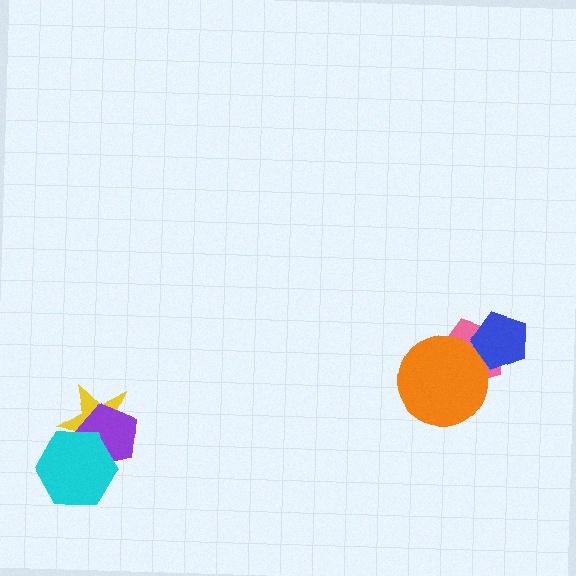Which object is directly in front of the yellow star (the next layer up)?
The purple pentagon is directly in front of the yellow star.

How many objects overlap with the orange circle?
1 object overlaps with the orange circle.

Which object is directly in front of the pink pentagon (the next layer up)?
The blue pentagon is directly in front of the pink pentagon.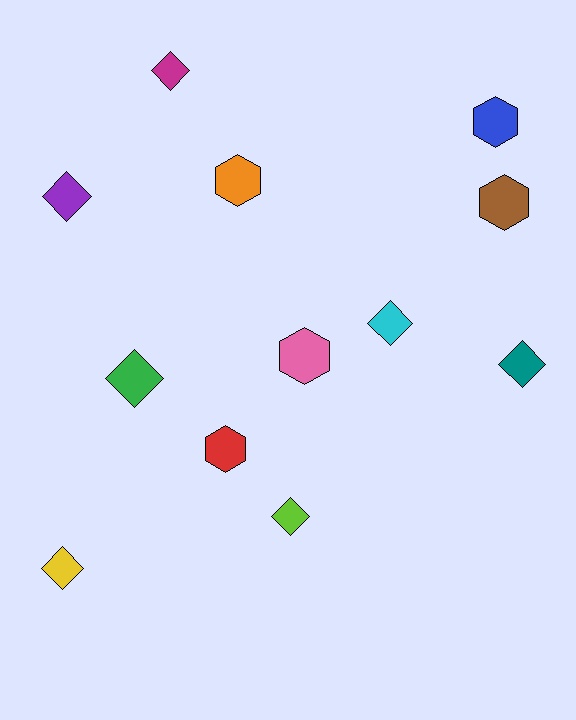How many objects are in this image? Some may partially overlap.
There are 12 objects.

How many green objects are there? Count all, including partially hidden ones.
There is 1 green object.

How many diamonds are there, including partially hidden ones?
There are 7 diamonds.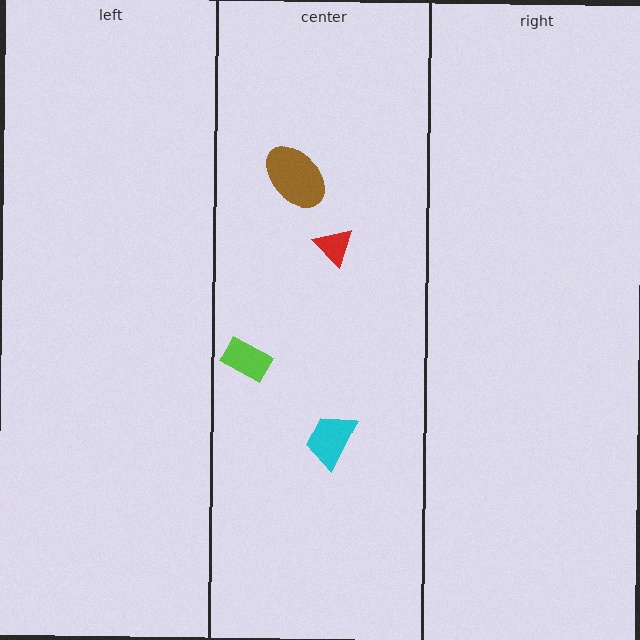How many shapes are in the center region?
4.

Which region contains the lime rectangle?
The center region.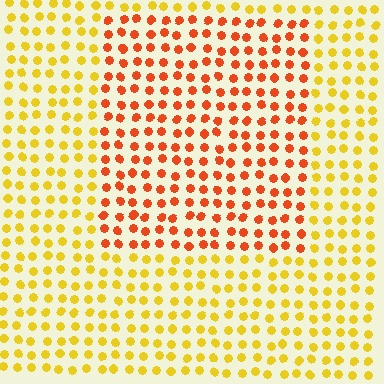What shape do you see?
I see a rectangle.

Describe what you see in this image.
The image is filled with small yellow elements in a uniform arrangement. A rectangle-shaped region is visible where the elements are tinted to a slightly different hue, forming a subtle color boundary.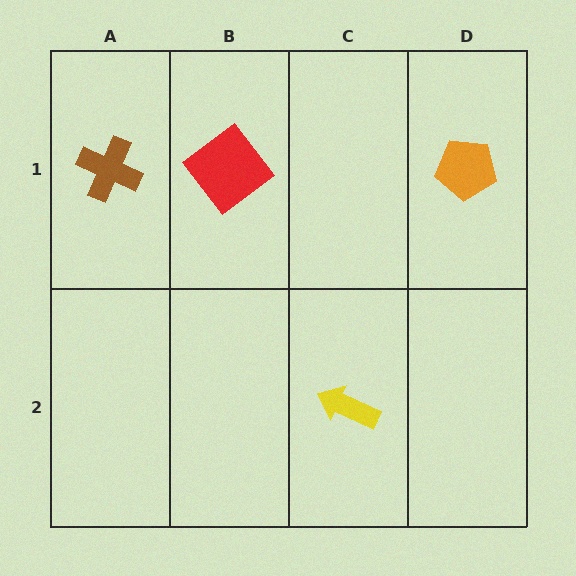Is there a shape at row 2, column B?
No, that cell is empty.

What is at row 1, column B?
A red diamond.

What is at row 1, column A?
A brown cross.